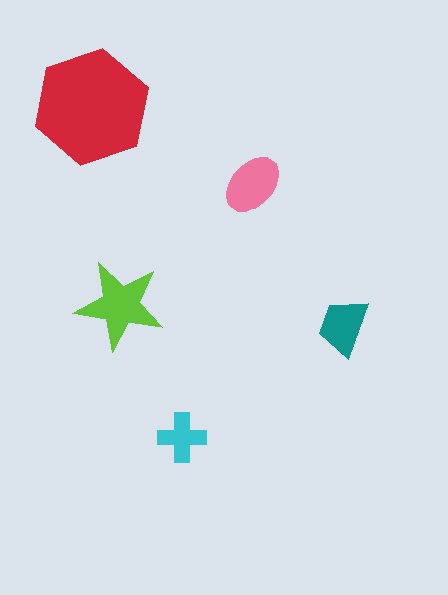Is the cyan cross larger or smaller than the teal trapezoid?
Smaller.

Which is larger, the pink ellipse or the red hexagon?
The red hexagon.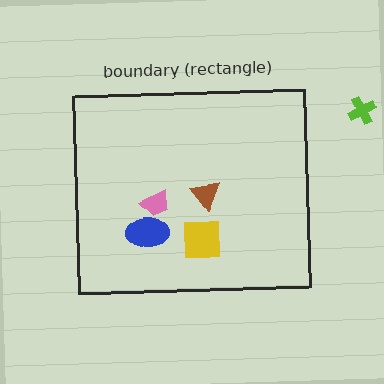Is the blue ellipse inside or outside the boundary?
Inside.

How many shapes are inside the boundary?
4 inside, 1 outside.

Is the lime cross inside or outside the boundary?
Outside.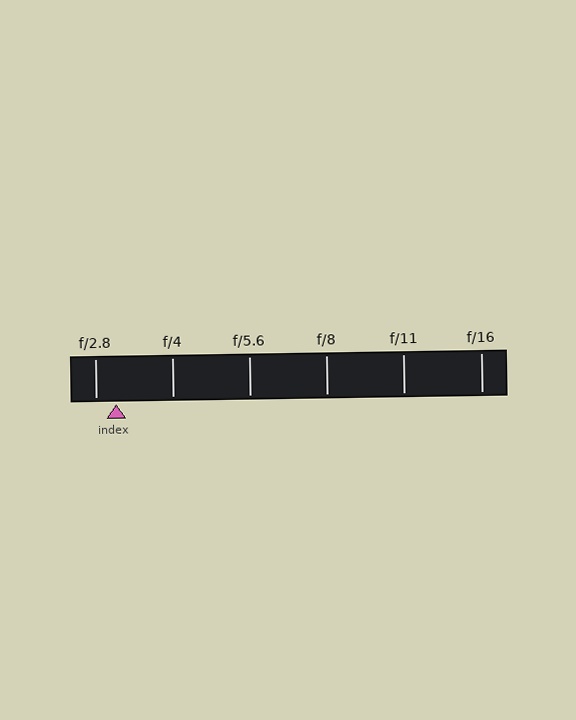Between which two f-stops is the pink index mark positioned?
The index mark is between f/2.8 and f/4.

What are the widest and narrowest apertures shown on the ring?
The widest aperture shown is f/2.8 and the narrowest is f/16.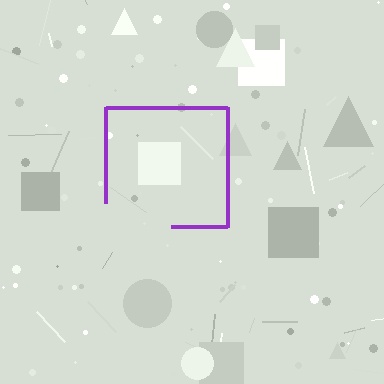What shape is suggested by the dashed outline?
The dashed outline suggests a square.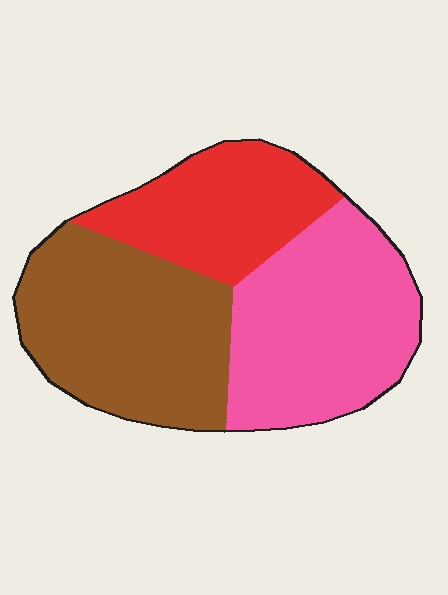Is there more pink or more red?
Pink.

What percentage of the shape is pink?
Pink takes up between a quarter and a half of the shape.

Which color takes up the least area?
Red, at roughly 25%.